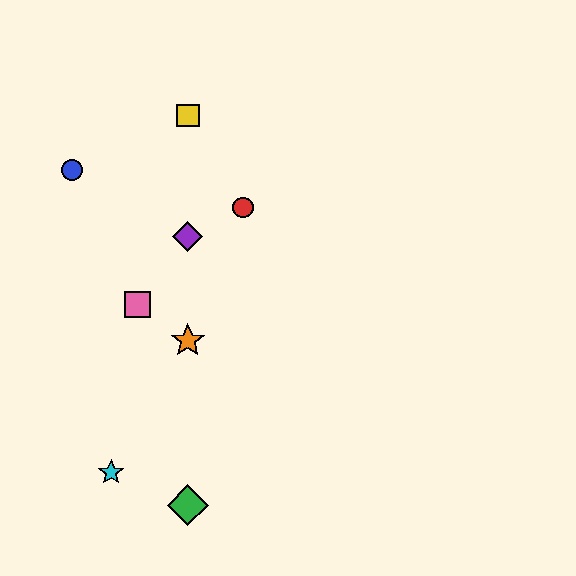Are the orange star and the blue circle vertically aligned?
No, the orange star is at x≈188 and the blue circle is at x≈72.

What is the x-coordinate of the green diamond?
The green diamond is at x≈188.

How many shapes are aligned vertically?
4 shapes (the green diamond, the yellow square, the purple diamond, the orange star) are aligned vertically.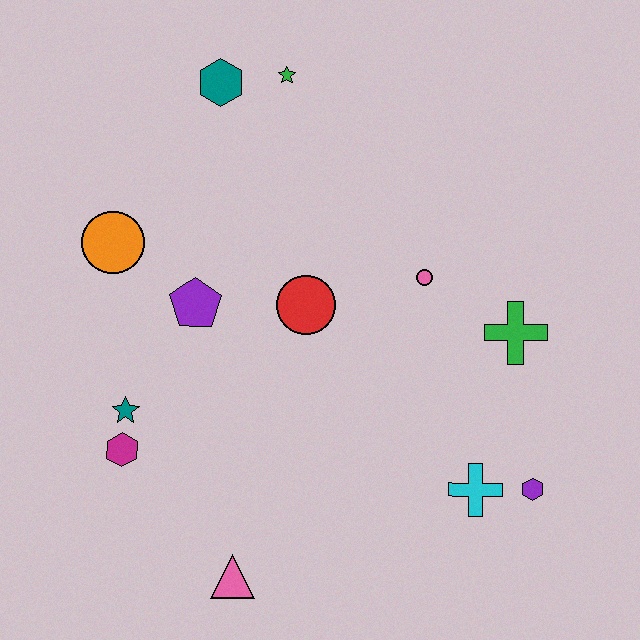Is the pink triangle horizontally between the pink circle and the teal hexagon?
Yes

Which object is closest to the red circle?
The purple pentagon is closest to the red circle.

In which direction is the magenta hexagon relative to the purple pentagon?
The magenta hexagon is below the purple pentagon.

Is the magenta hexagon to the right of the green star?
No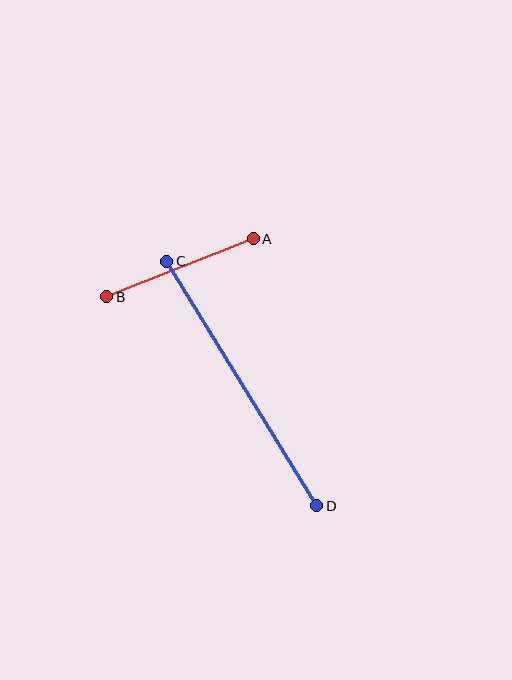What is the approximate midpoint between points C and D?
The midpoint is at approximately (242, 383) pixels.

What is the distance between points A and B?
The distance is approximately 158 pixels.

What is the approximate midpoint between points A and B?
The midpoint is at approximately (180, 268) pixels.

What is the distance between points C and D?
The distance is approximately 287 pixels.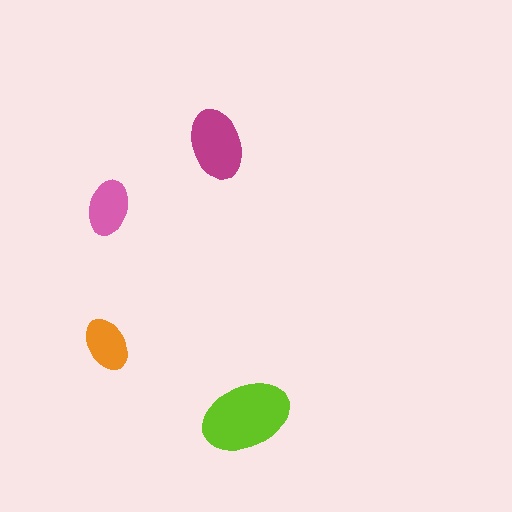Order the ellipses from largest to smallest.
the lime one, the magenta one, the pink one, the orange one.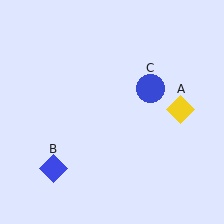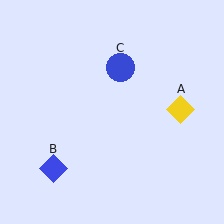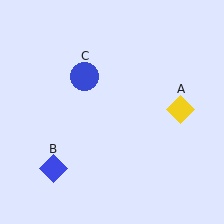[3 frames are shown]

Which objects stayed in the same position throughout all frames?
Yellow diamond (object A) and blue diamond (object B) remained stationary.